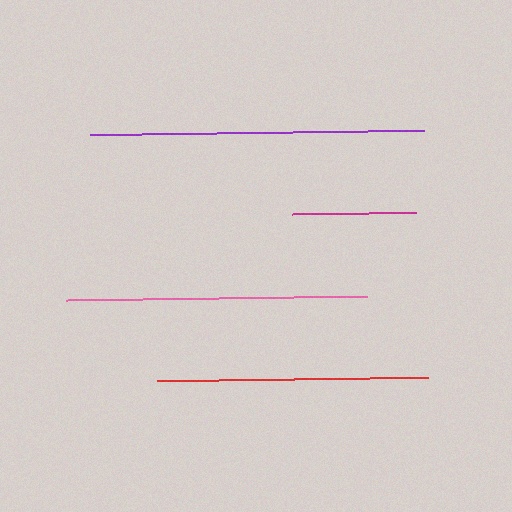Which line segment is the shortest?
The magenta line is the shortest at approximately 124 pixels.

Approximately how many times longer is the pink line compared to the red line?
The pink line is approximately 1.1 times the length of the red line.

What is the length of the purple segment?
The purple segment is approximately 334 pixels long.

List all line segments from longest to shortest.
From longest to shortest: purple, pink, red, magenta.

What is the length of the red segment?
The red segment is approximately 271 pixels long.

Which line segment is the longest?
The purple line is the longest at approximately 334 pixels.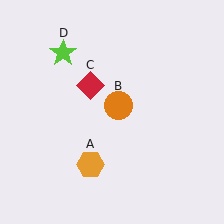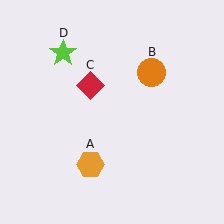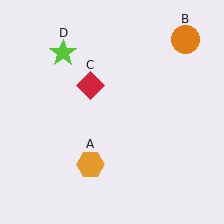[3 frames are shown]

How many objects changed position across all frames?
1 object changed position: orange circle (object B).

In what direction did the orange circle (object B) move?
The orange circle (object B) moved up and to the right.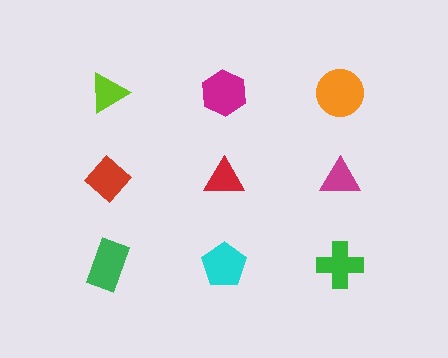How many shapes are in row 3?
3 shapes.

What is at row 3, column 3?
A green cross.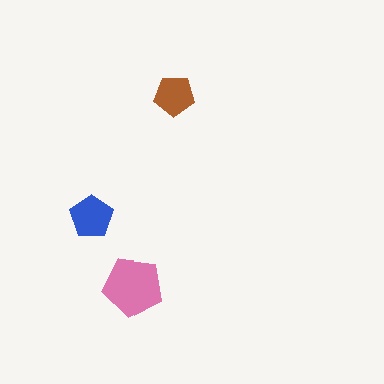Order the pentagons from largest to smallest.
the pink one, the blue one, the brown one.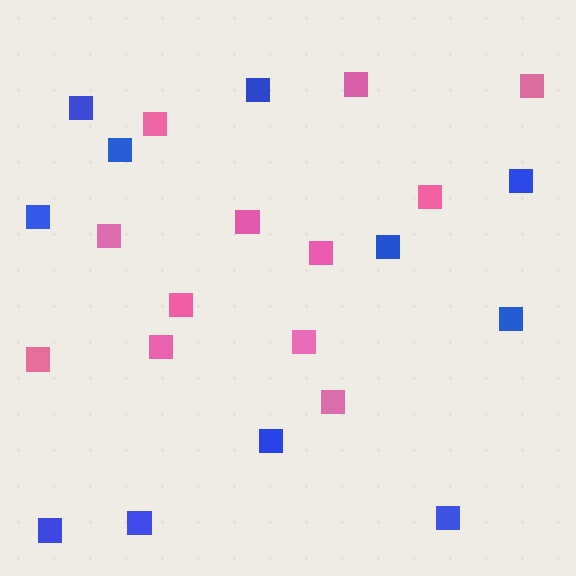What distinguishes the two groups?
There are 2 groups: one group of blue squares (11) and one group of pink squares (12).